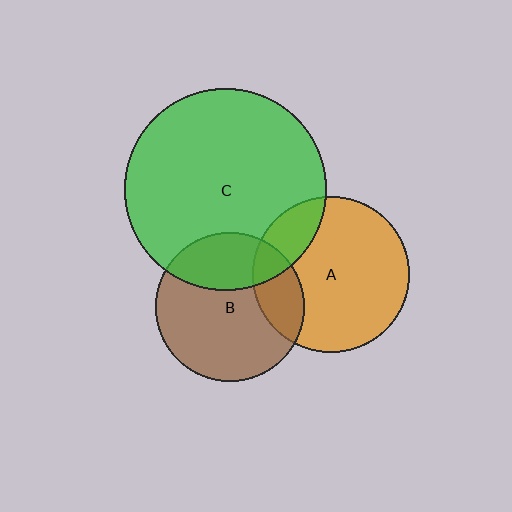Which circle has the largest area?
Circle C (green).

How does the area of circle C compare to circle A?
Approximately 1.7 times.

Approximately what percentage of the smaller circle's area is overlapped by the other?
Approximately 20%.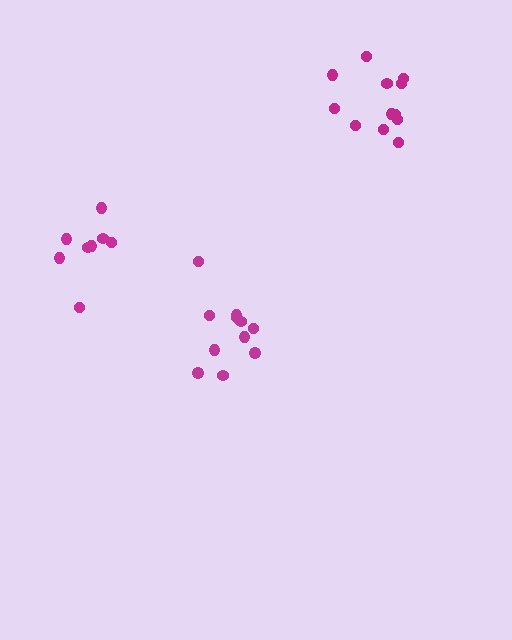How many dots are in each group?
Group 1: 11 dots, Group 2: 8 dots, Group 3: 12 dots (31 total).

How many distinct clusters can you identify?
There are 3 distinct clusters.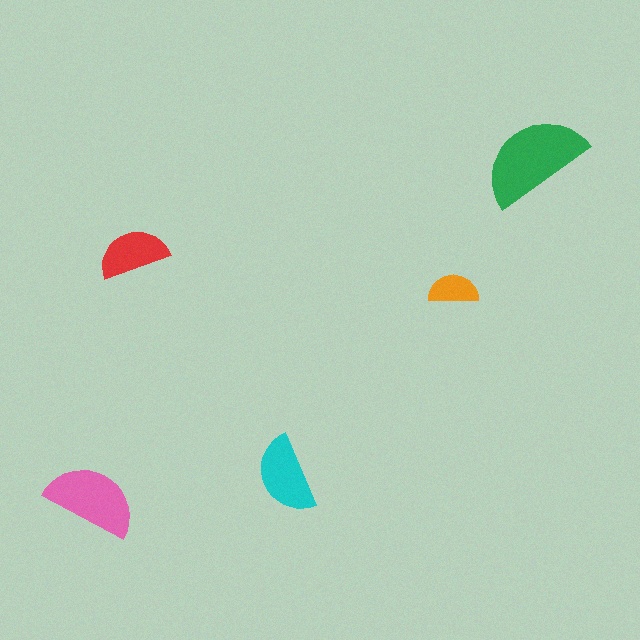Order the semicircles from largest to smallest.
the green one, the pink one, the cyan one, the red one, the orange one.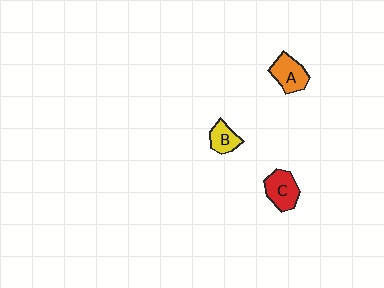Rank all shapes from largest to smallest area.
From largest to smallest: C (red), A (orange), B (yellow).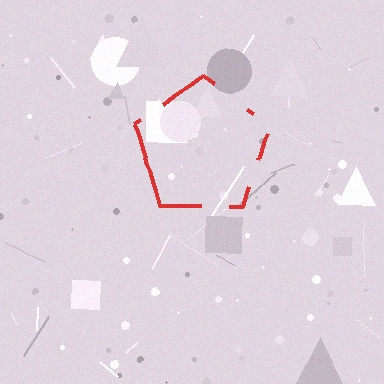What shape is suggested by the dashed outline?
The dashed outline suggests a pentagon.